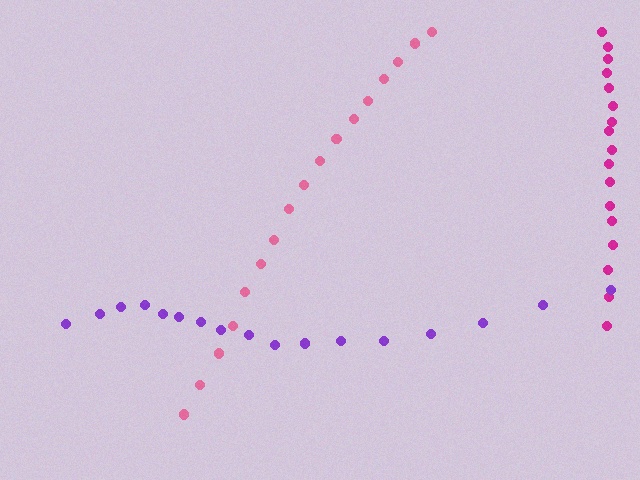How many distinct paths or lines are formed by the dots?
There are 3 distinct paths.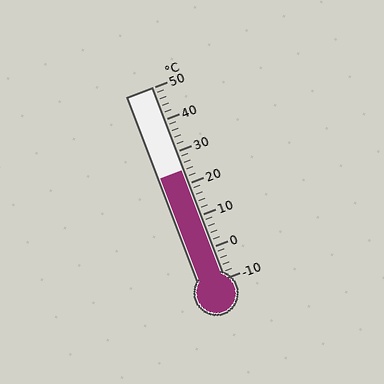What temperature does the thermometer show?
The thermometer shows approximately 24°C.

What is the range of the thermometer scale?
The thermometer scale ranges from -10°C to 50°C.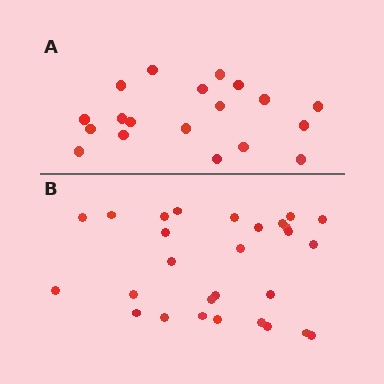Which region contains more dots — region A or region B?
Region B (the bottom region) has more dots.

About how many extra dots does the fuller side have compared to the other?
Region B has roughly 8 or so more dots than region A.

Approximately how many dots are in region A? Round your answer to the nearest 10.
About 20 dots. (The exact count is 19, which rounds to 20.)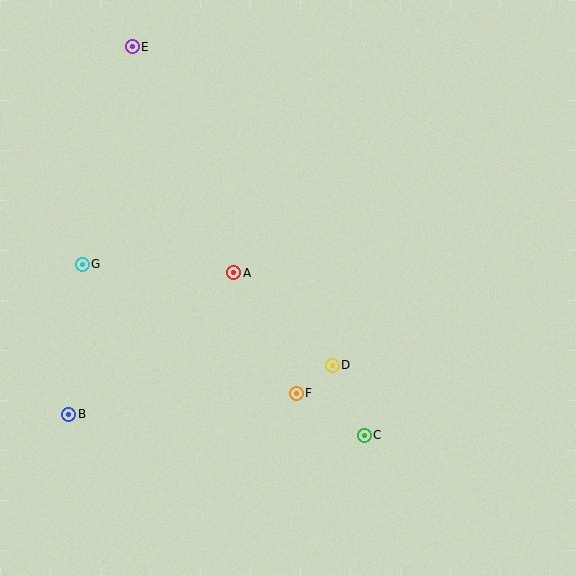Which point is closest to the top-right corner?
Point A is closest to the top-right corner.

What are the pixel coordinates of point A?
Point A is at (234, 273).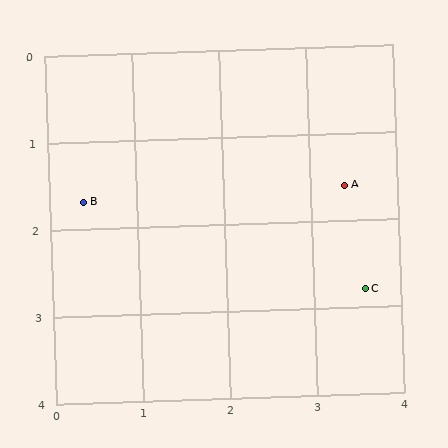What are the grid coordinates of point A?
Point A is at approximately (3.4, 1.6).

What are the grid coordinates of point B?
Point B is at approximately (0.4, 1.7).